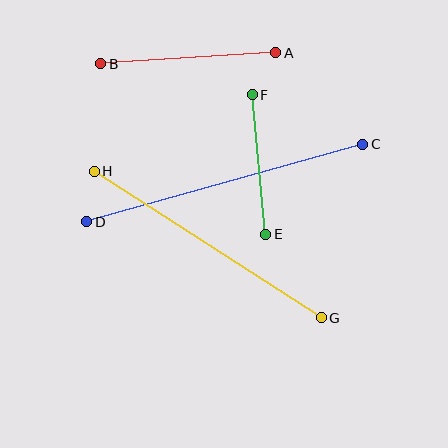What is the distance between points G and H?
The distance is approximately 270 pixels.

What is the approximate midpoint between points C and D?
The midpoint is at approximately (225, 183) pixels.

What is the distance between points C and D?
The distance is approximately 287 pixels.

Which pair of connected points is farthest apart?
Points C and D are farthest apart.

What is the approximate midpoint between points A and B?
The midpoint is at approximately (188, 58) pixels.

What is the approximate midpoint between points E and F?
The midpoint is at approximately (259, 165) pixels.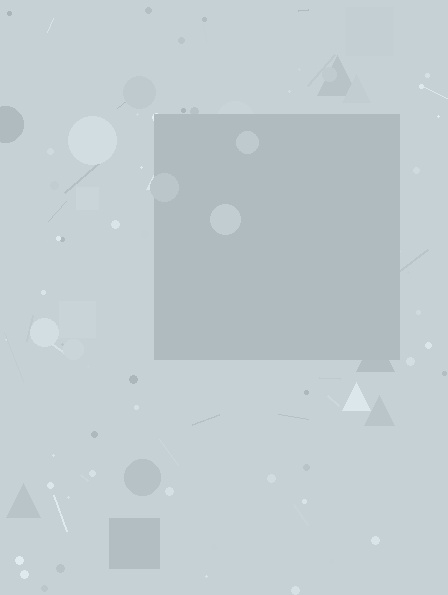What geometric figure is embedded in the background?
A square is embedded in the background.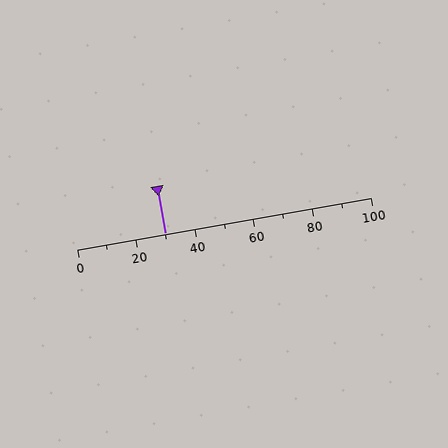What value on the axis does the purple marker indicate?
The marker indicates approximately 30.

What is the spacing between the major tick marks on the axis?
The major ticks are spaced 20 apart.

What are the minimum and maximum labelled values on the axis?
The axis runs from 0 to 100.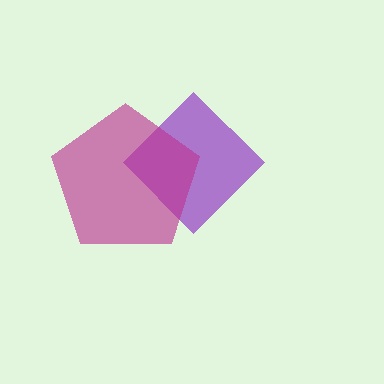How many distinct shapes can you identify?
There are 2 distinct shapes: a purple diamond, a magenta pentagon.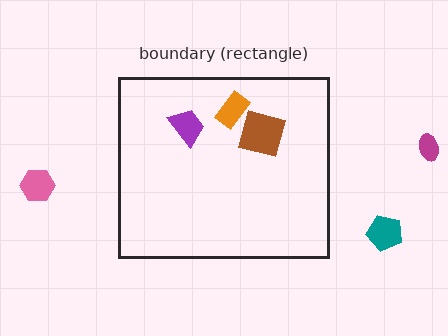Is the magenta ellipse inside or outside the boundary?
Outside.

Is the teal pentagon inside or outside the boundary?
Outside.